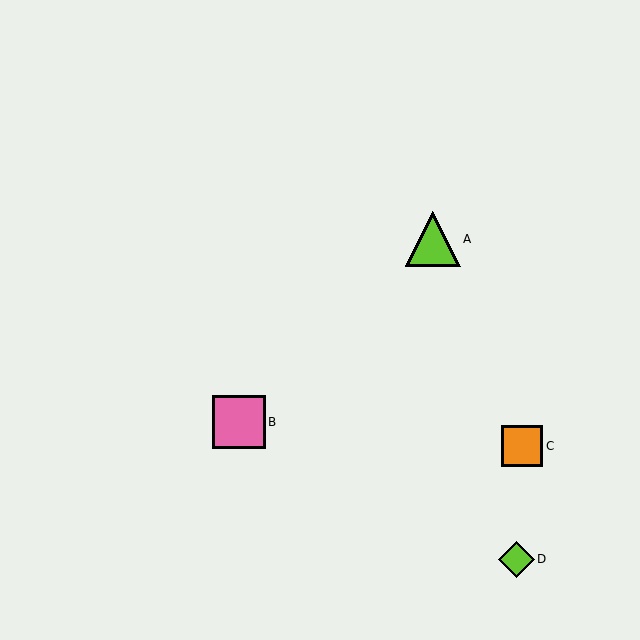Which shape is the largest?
The lime triangle (labeled A) is the largest.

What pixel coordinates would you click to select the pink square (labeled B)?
Click at (239, 422) to select the pink square B.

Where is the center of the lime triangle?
The center of the lime triangle is at (433, 239).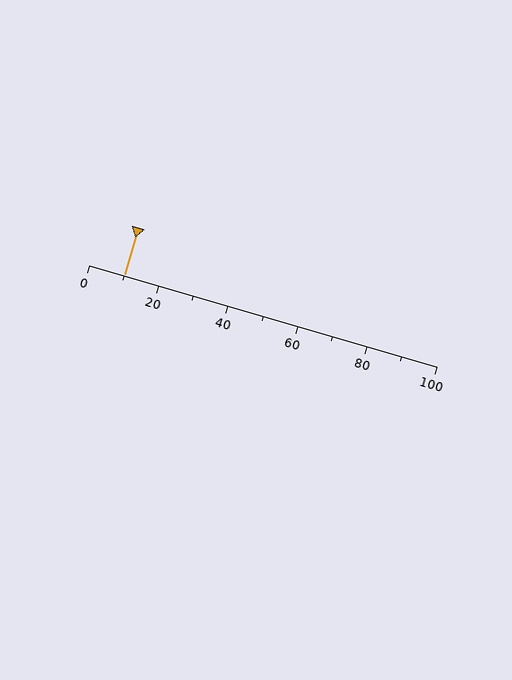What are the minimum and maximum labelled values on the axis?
The axis runs from 0 to 100.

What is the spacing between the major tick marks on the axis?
The major ticks are spaced 20 apart.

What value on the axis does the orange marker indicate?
The marker indicates approximately 10.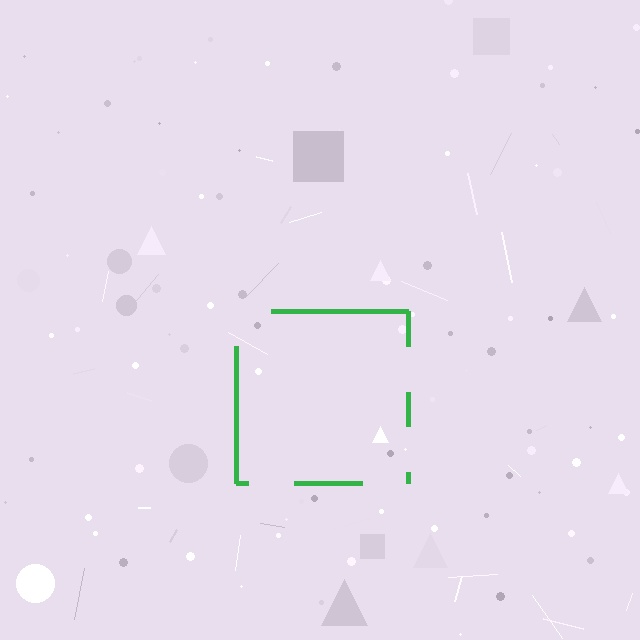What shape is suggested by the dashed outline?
The dashed outline suggests a square.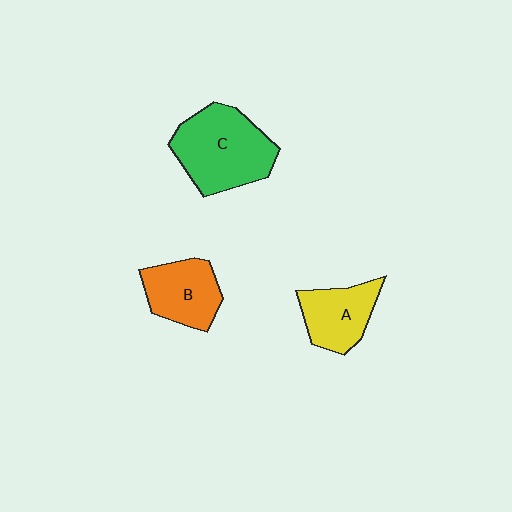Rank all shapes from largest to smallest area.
From largest to smallest: C (green), B (orange), A (yellow).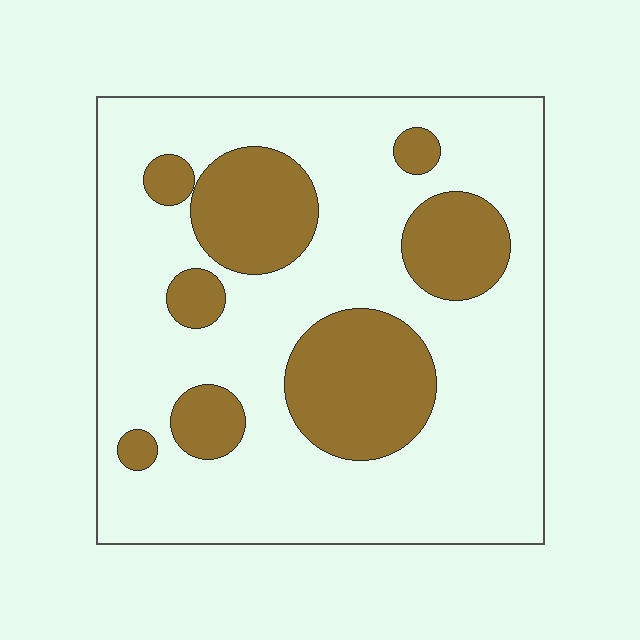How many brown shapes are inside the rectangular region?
8.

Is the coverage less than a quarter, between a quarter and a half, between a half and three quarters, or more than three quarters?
Between a quarter and a half.